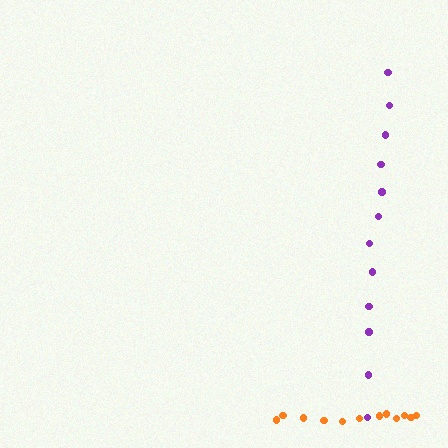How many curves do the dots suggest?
There are 2 distinct paths.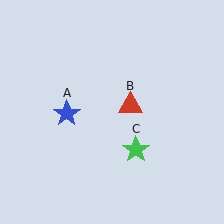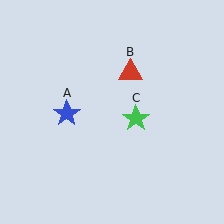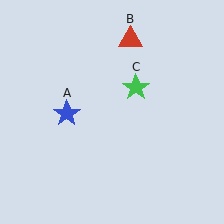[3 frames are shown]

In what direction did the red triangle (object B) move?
The red triangle (object B) moved up.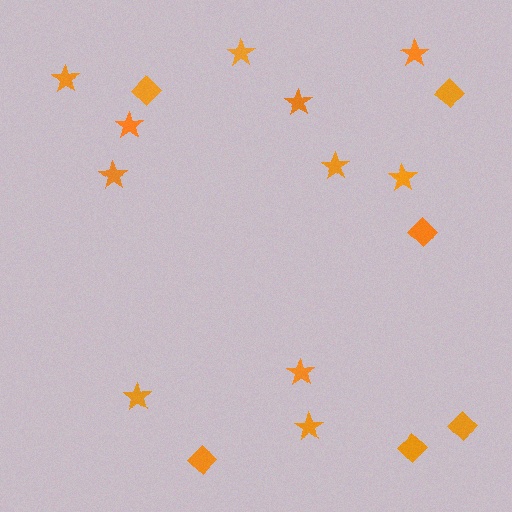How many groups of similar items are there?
There are 2 groups: one group of stars (11) and one group of diamonds (6).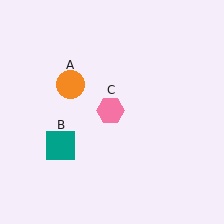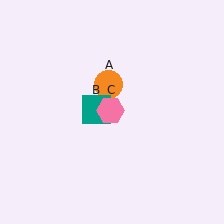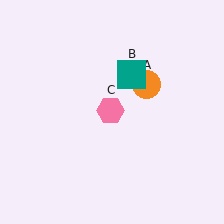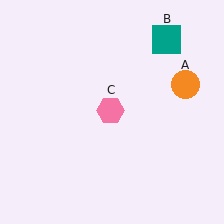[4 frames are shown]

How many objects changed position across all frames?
2 objects changed position: orange circle (object A), teal square (object B).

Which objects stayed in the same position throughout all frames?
Pink hexagon (object C) remained stationary.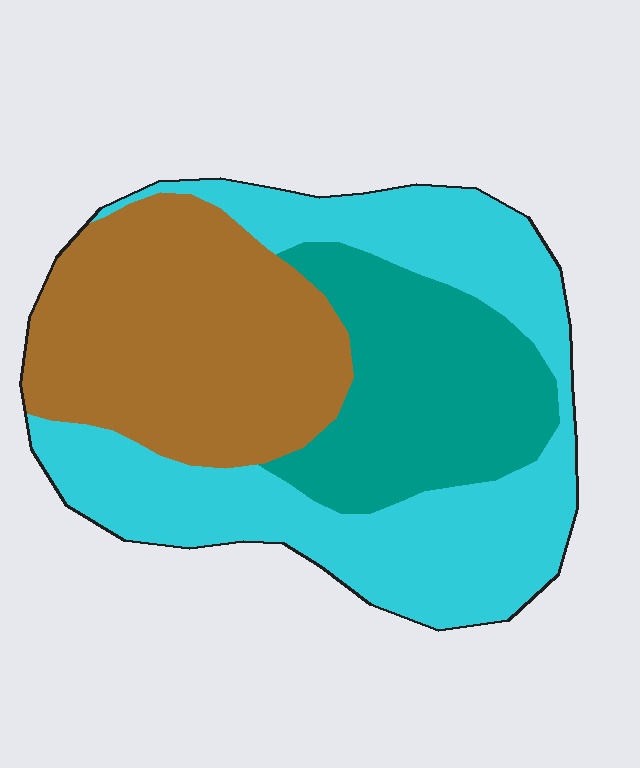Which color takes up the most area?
Cyan, at roughly 40%.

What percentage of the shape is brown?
Brown takes up about one third (1/3) of the shape.